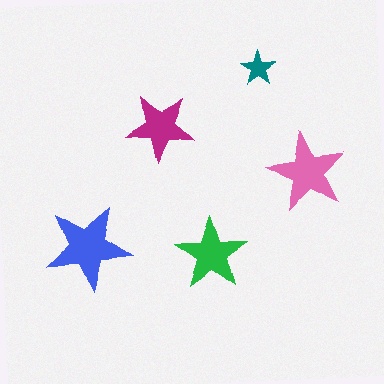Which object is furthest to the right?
The pink star is rightmost.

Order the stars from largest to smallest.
the blue one, the pink one, the green one, the magenta one, the teal one.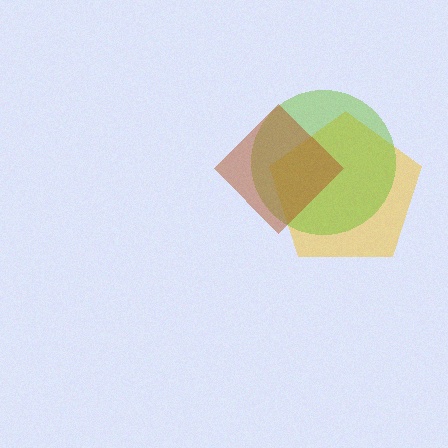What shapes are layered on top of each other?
The layered shapes are: a yellow pentagon, a lime circle, a brown diamond.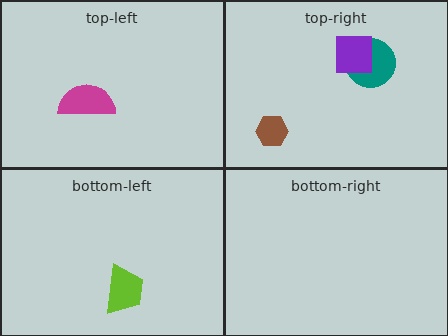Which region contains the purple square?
The top-right region.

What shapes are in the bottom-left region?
The lime trapezoid.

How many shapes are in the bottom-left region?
1.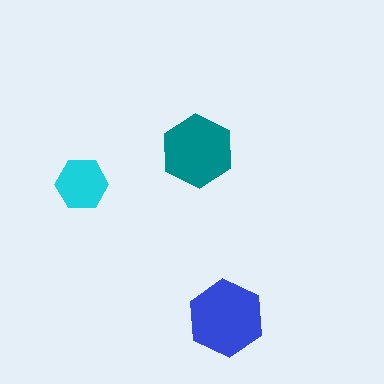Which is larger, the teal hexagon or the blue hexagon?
The blue one.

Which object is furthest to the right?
The blue hexagon is rightmost.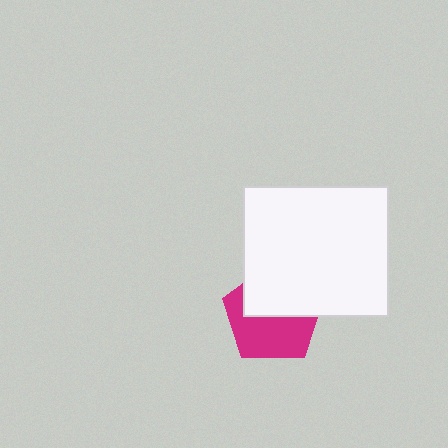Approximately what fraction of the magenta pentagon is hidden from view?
Roughly 47% of the magenta pentagon is hidden behind the white rectangle.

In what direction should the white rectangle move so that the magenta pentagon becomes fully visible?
The white rectangle should move up. That is the shortest direction to clear the overlap and leave the magenta pentagon fully visible.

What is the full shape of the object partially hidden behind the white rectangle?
The partially hidden object is a magenta pentagon.